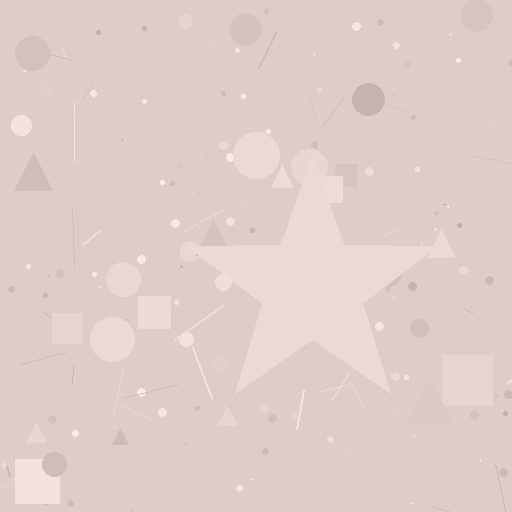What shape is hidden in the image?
A star is hidden in the image.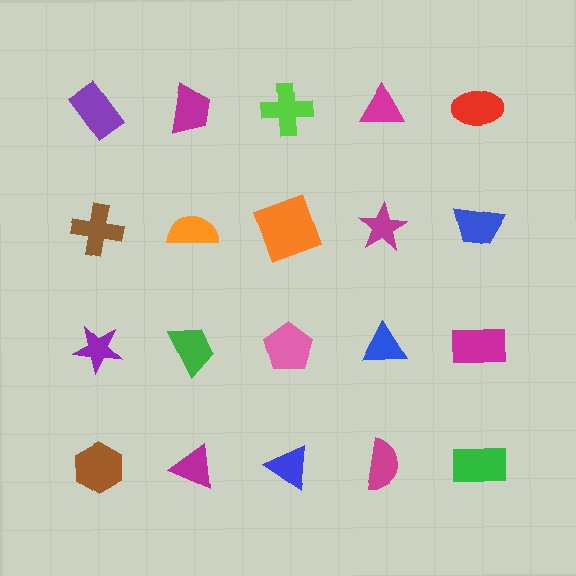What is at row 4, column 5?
A green rectangle.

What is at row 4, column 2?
A magenta triangle.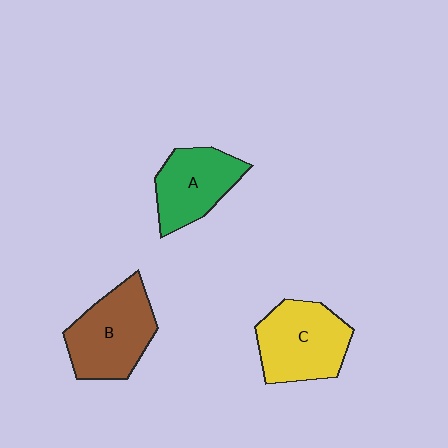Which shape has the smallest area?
Shape A (green).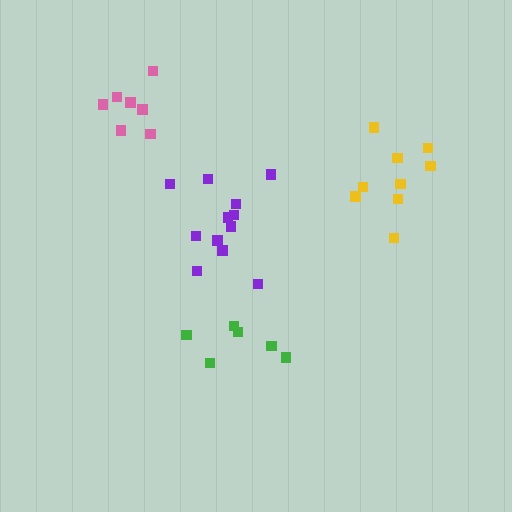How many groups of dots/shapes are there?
There are 4 groups.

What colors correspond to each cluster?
The clusters are colored: yellow, green, purple, pink.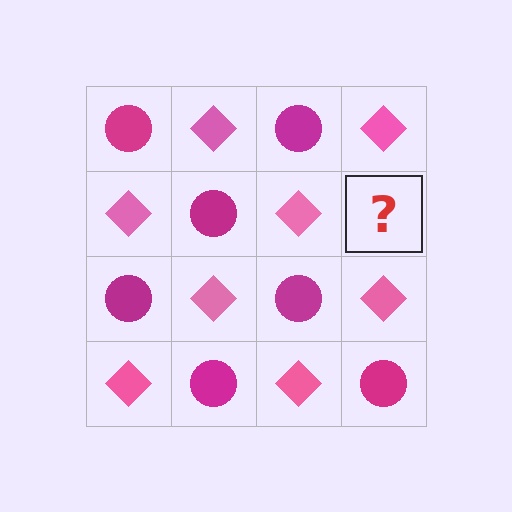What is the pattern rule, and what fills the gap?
The rule is that it alternates magenta circle and pink diamond in a checkerboard pattern. The gap should be filled with a magenta circle.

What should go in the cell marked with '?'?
The missing cell should contain a magenta circle.